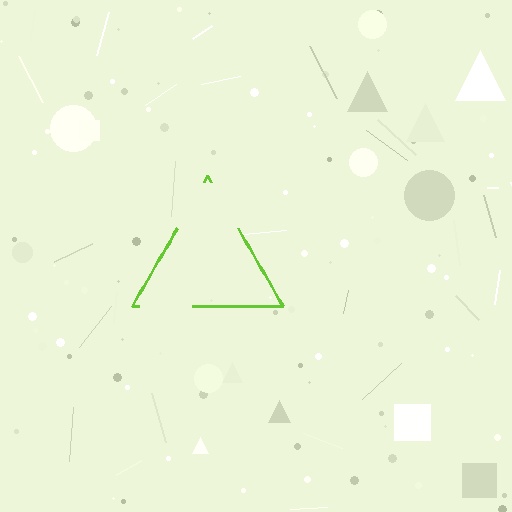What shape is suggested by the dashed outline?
The dashed outline suggests a triangle.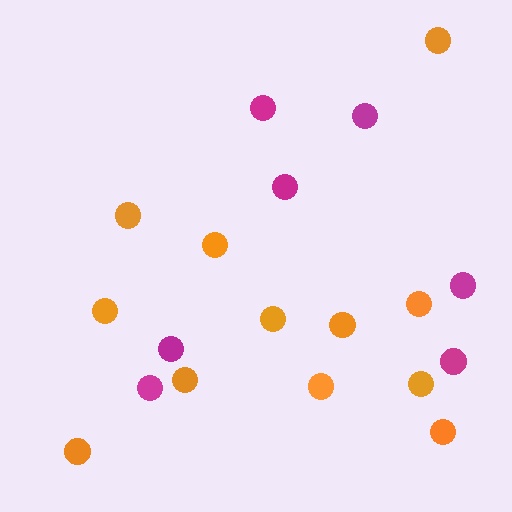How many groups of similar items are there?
There are 2 groups: one group of magenta circles (7) and one group of orange circles (12).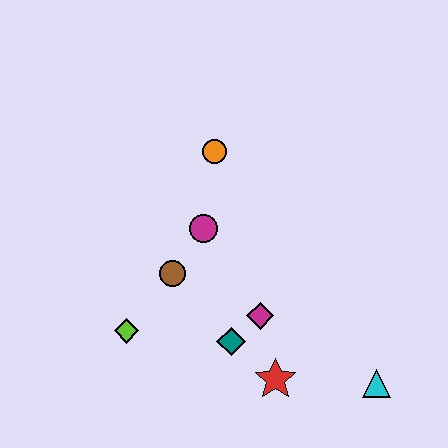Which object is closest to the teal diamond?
The magenta diamond is closest to the teal diamond.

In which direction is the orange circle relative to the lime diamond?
The orange circle is above the lime diamond.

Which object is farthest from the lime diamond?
The cyan triangle is farthest from the lime diamond.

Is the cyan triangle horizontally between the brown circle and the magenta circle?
No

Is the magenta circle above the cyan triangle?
Yes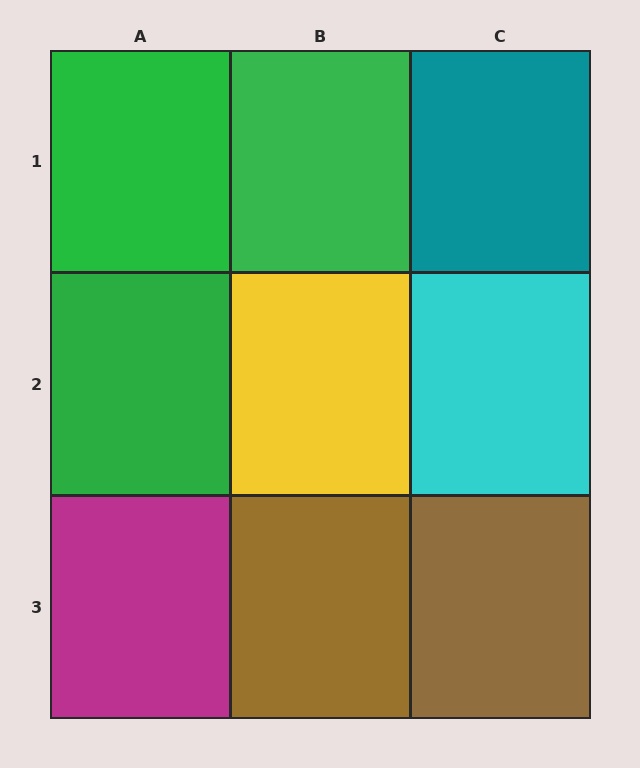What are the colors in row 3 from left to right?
Magenta, brown, brown.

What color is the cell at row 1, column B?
Green.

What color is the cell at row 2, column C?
Cyan.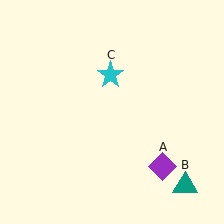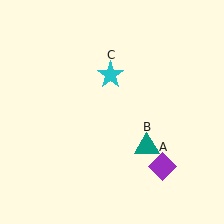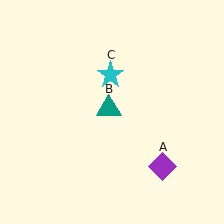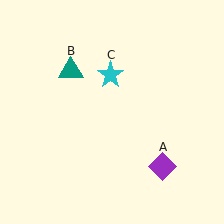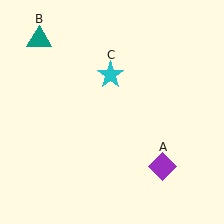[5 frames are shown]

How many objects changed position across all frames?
1 object changed position: teal triangle (object B).